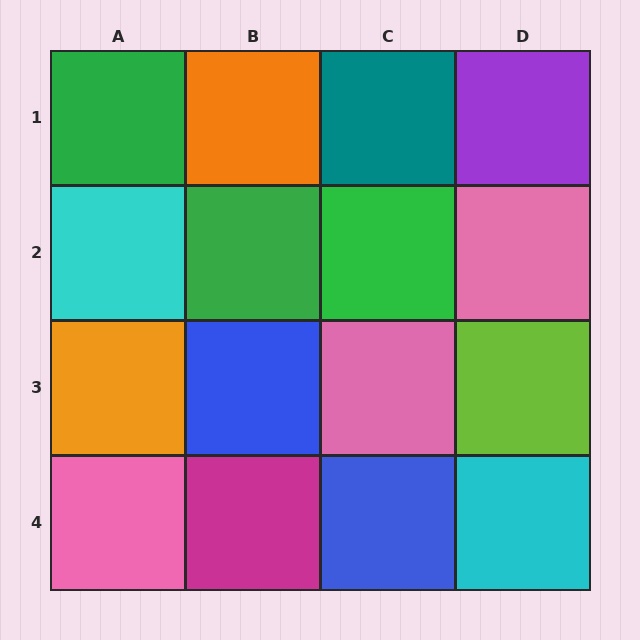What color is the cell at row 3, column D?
Lime.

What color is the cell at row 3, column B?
Blue.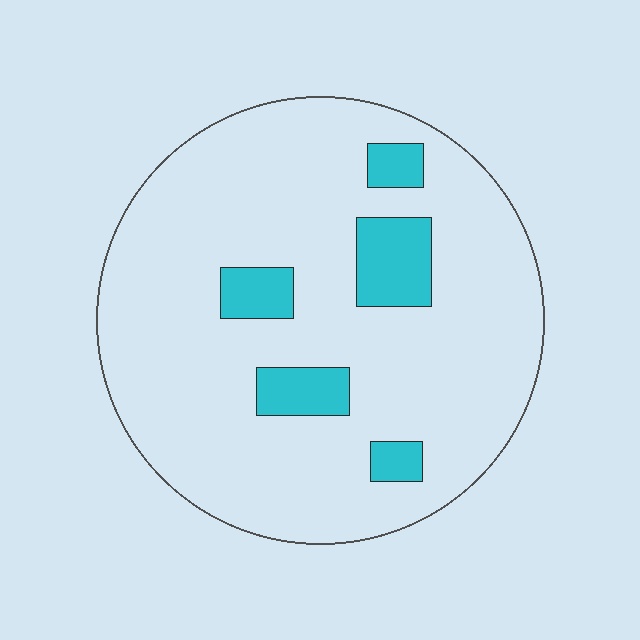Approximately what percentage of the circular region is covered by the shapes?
Approximately 15%.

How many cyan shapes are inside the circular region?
5.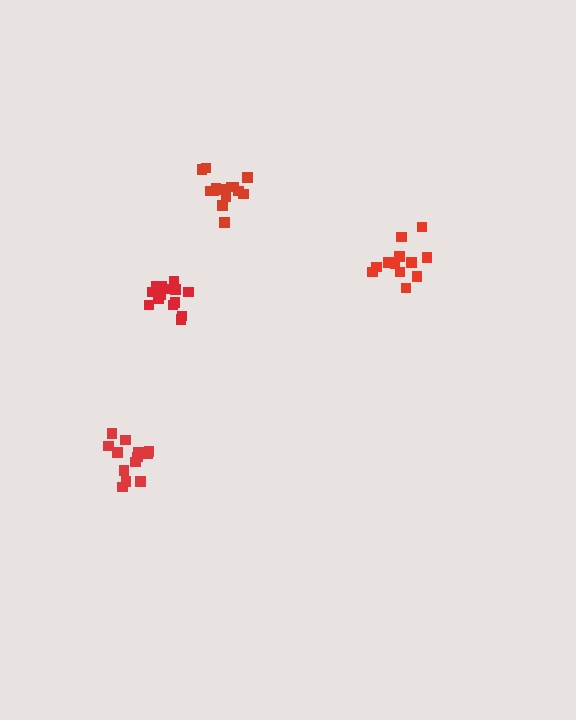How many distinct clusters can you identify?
There are 4 distinct clusters.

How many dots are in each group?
Group 1: 14 dots, Group 2: 13 dots, Group 3: 12 dots, Group 4: 17 dots (56 total).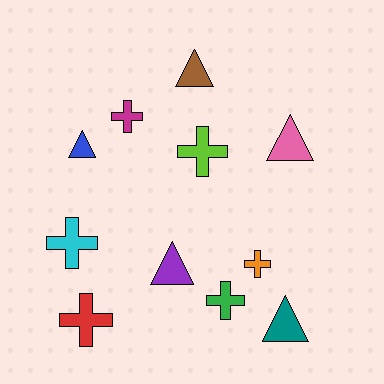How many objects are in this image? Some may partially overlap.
There are 11 objects.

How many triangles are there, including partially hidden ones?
There are 5 triangles.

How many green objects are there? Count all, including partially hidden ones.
There is 1 green object.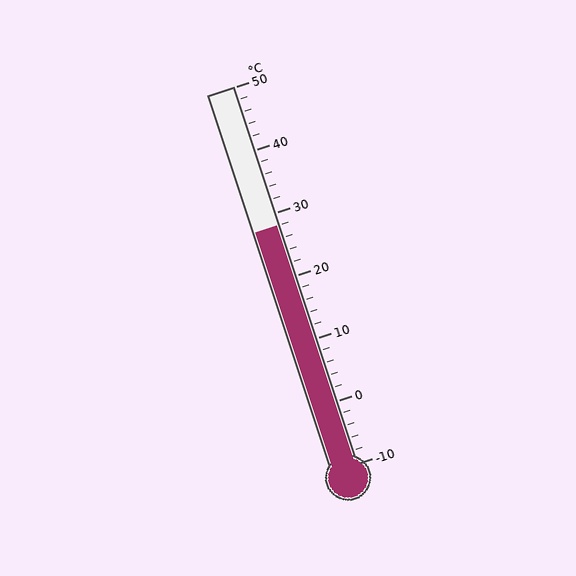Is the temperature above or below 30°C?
The temperature is below 30°C.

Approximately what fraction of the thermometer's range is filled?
The thermometer is filled to approximately 65% of its range.